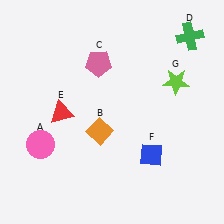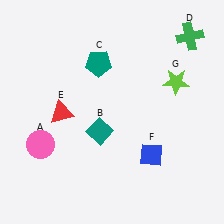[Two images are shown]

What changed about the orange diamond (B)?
In Image 1, B is orange. In Image 2, it changed to teal.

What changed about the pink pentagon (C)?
In Image 1, C is pink. In Image 2, it changed to teal.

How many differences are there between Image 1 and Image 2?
There are 2 differences between the two images.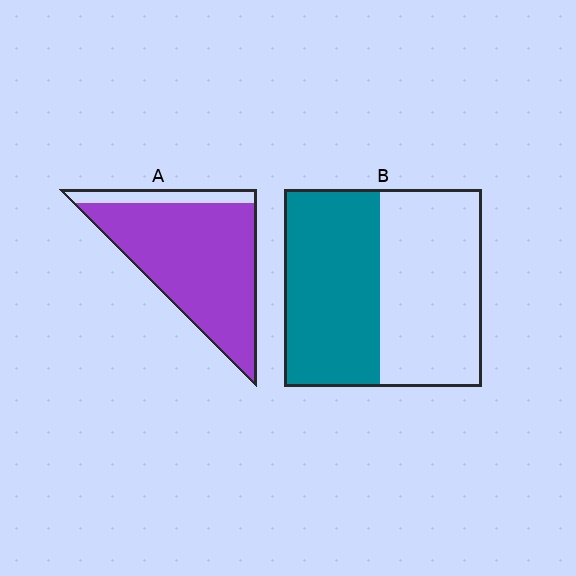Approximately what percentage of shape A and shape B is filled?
A is approximately 85% and B is approximately 50%.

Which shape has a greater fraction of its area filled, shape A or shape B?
Shape A.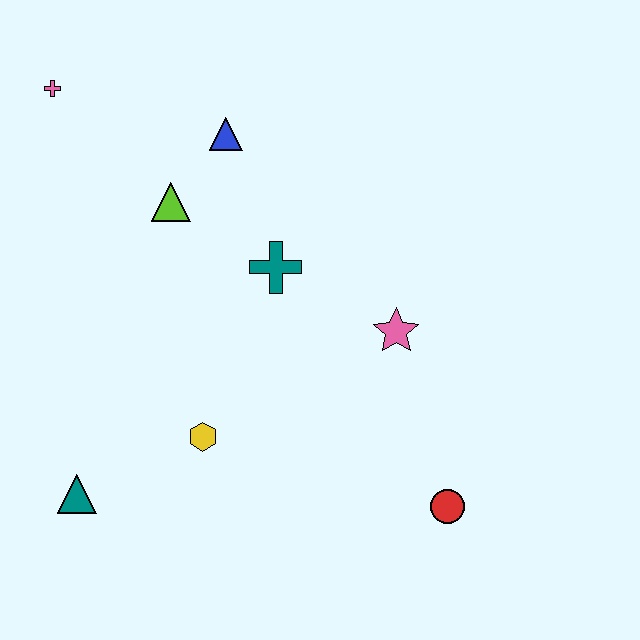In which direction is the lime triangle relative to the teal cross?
The lime triangle is to the left of the teal cross.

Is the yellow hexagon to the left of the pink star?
Yes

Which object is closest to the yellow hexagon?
The teal triangle is closest to the yellow hexagon.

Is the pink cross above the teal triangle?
Yes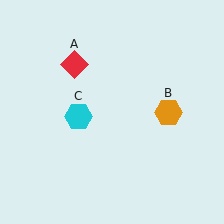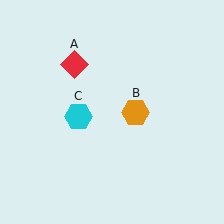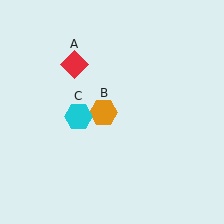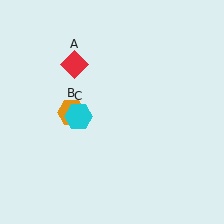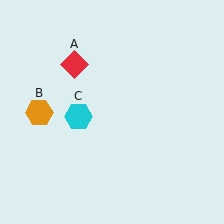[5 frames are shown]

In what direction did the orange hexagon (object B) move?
The orange hexagon (object B) moved left.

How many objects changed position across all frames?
1 object changed position: orange hexagon (object B).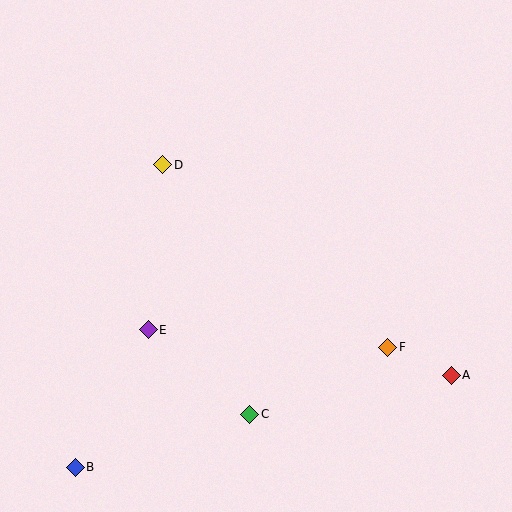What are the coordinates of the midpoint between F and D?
The midpoint between F and D is at (275, 256).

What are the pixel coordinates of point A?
Point A is at (451, 375).